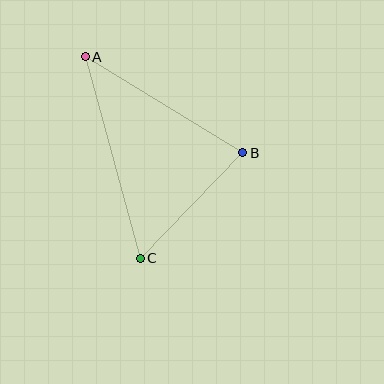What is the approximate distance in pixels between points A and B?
The distance between A and B is approximately 185 pixels.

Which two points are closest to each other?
Points B and C are closest to each other.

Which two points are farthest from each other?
Points A and C are farthest from each other.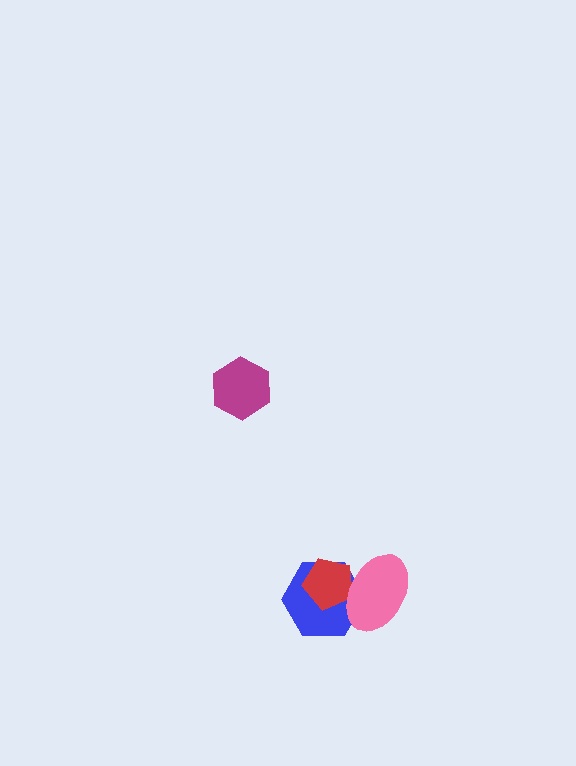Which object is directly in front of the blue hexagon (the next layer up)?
The red pentagon is directly in front of the blue hexagon.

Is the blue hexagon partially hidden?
Yes, it is partially covered by another shape.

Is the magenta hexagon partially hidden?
No, no other shape covers it.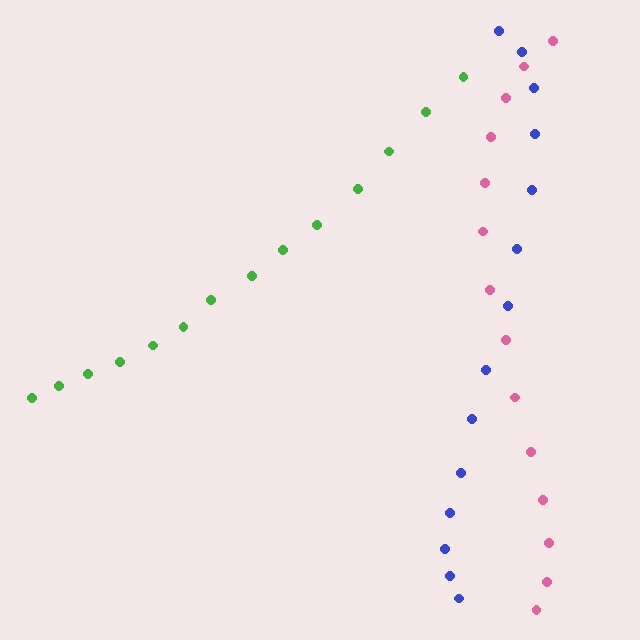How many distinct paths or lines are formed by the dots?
There are 3 distinct paths.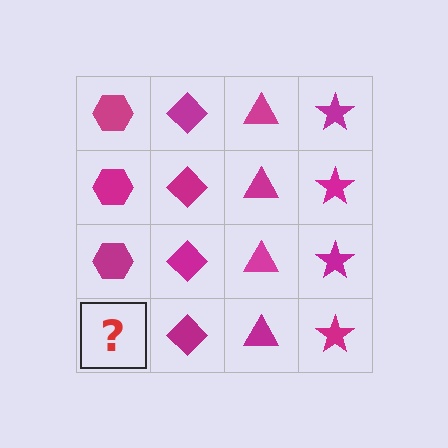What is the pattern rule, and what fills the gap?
The rule is that each column has a consistent shape. The gap should be filled with a magenta hexagon.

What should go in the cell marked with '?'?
The missing cell should contain a magenta hexagon.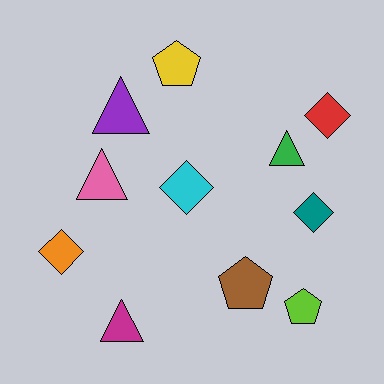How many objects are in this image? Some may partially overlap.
There are 11 objects.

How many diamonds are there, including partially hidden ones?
There are 4 diamonds.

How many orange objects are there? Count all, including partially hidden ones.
There is 1 orange object.